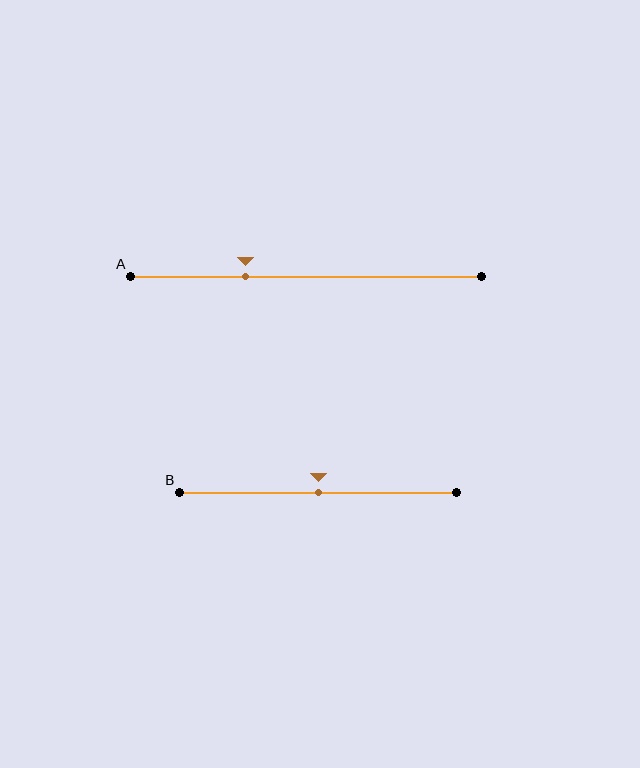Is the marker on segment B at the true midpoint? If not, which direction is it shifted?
Yes, the marker on segment B is at the true midpoint.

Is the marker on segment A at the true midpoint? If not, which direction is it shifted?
No, the marker on segment A is shifted to the left by about 17% of the segment length.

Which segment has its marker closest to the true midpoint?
Segment B has its marker closest to the true midpoint.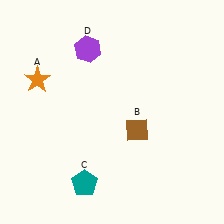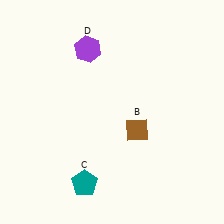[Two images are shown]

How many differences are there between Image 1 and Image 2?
There is 1 difference between the two images.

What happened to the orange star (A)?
The orange star (A) was removed in Image 2. It was in the top-left area of Image 1.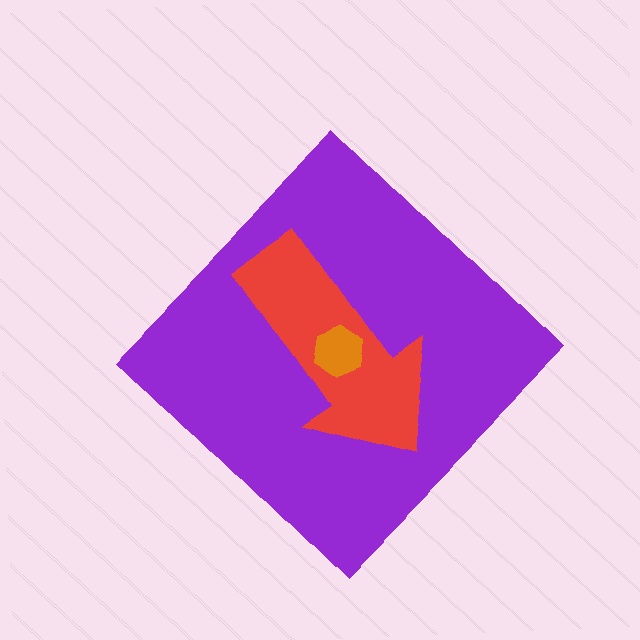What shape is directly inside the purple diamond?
The red arrow.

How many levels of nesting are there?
3.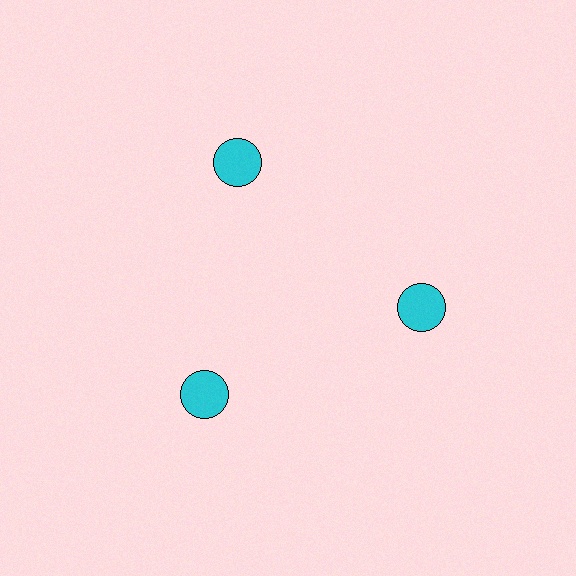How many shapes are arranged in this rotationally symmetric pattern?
There are 3 shapes, arranged in 3 groups of 1.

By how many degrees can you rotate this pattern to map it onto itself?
The pattern maps onto itself every 120 degrees of rotation.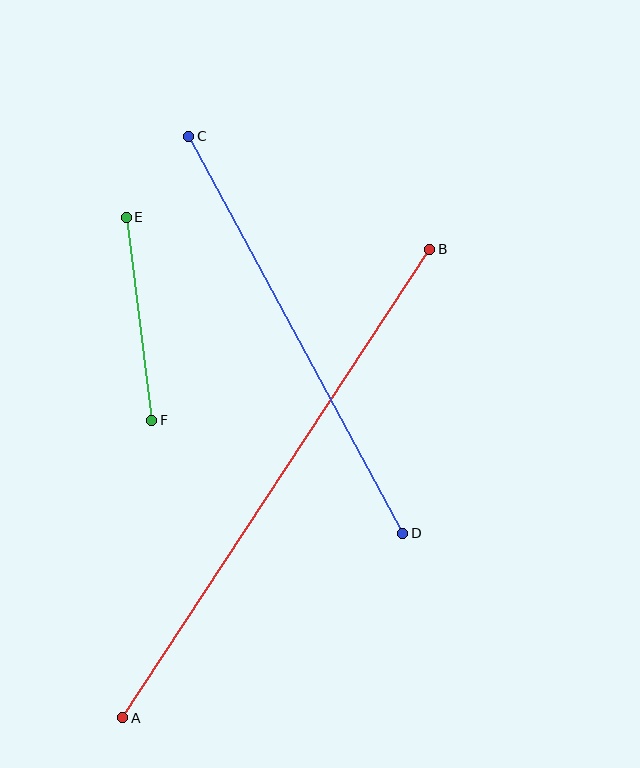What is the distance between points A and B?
The distance is approximately 560 pixels.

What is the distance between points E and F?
The distance is approximately 205 pixels.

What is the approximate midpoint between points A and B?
The midpoint is at approximately (276, 484) pixels.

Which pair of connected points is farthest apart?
Points A and B are farthest apart.